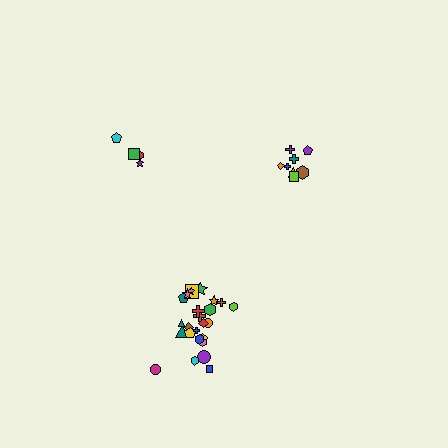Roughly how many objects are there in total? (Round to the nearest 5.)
Roughly 35 objects in total.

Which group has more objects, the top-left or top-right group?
The top-right group.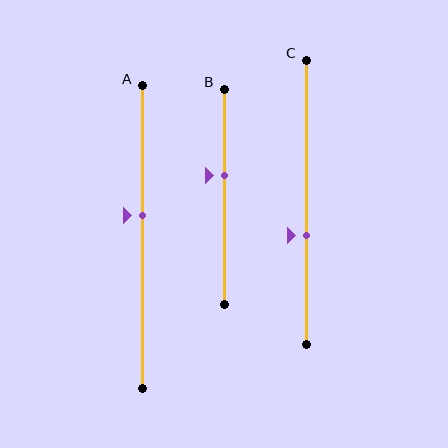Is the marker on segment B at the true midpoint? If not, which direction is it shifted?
No, the marker on segment B is shifted upward by about 10% of the segment length.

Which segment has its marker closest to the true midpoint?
Segment A has its marker closest to the true midpoint.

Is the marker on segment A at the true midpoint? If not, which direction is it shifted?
No, the marker on segment A is shifted upward by about 7% of the segment length.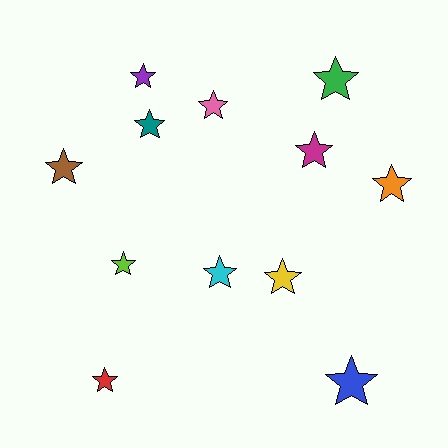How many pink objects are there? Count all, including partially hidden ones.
There is 1 pink object.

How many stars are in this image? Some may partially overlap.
There are 12 stars.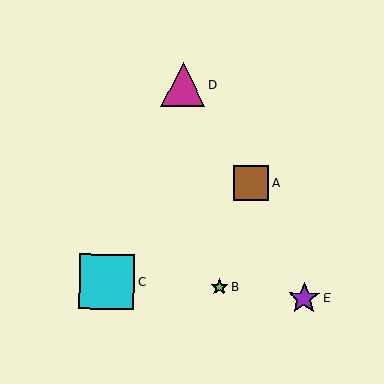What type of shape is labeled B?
Shape B is a lime star.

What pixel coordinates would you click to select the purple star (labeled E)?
Click at (304, 298) to select the purple star E.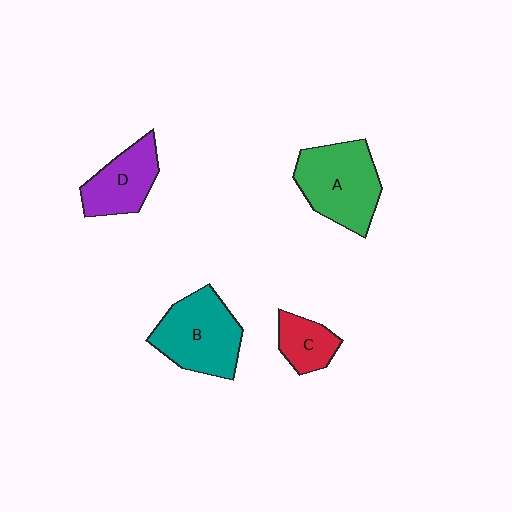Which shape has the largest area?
Shape A (green).